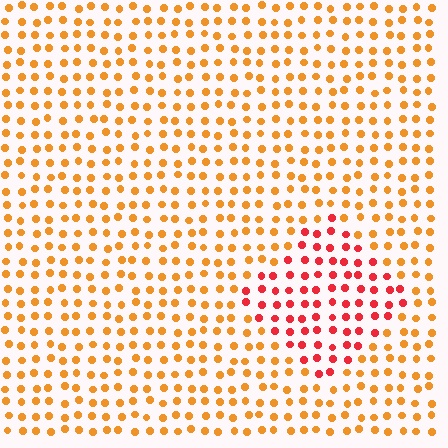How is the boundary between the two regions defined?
The boundary is defined purely by a slight shift in hue (about 38 degrees). Spacing, size, and orientation are identical on both sides.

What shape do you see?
I see a diamond.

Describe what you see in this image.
The image is filled with small orange elements in a uniform arrangement. A diamond-shaped region is visible where the elements are tinted to a slightly different hue, forming a subtle color boundary.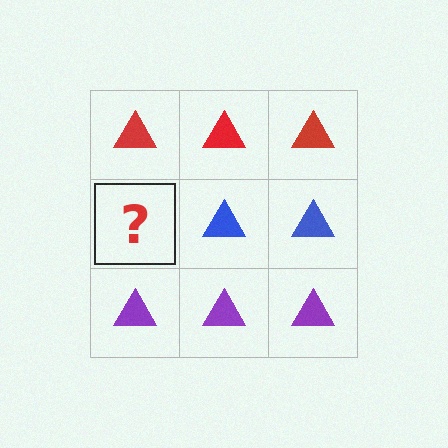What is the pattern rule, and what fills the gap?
The rule is that each row has a consistent color. The gap should be filled with a blue triangle.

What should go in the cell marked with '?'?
The missing cell should contain a blue triangle.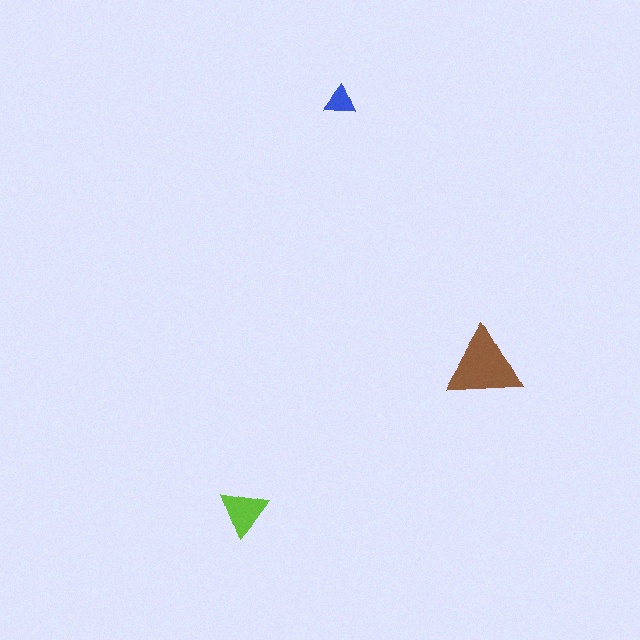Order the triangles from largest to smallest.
the brown one, the lime one, the blue one.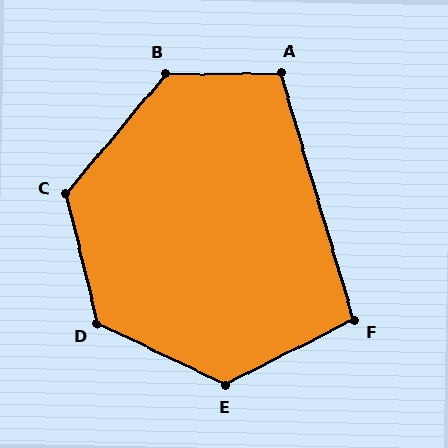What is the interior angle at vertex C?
Approximately 126 degrees (obtuse).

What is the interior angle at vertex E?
Approximately 127 degrees (obtuse).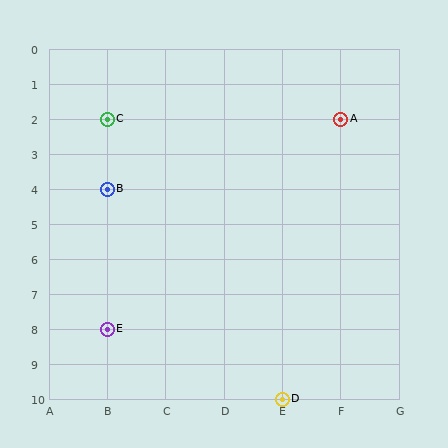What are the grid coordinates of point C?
Point C is at grid coordinates (B, 2).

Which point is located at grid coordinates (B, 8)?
Point E is at (B, 8).